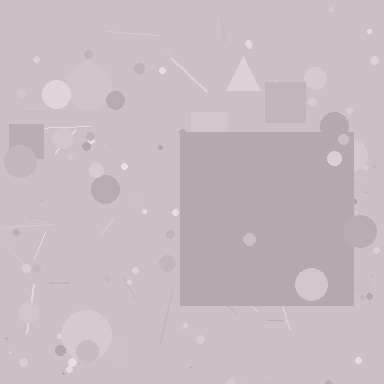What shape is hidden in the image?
A square is hidden in the image.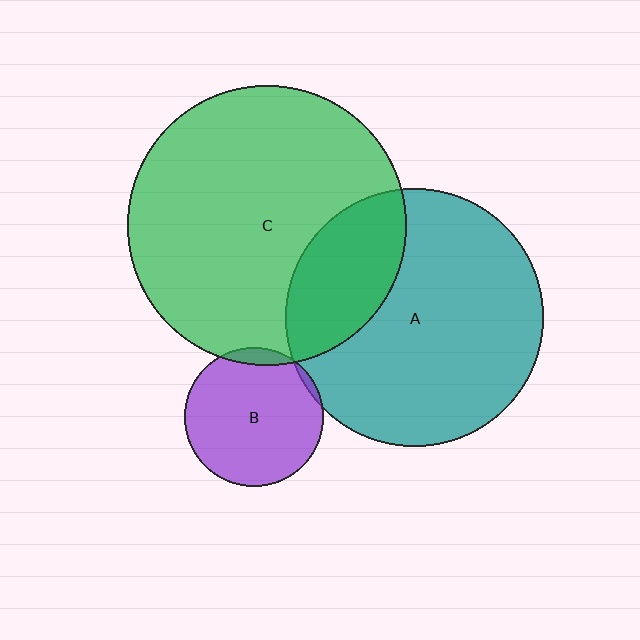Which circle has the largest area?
Circle C (green).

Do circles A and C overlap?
Yes.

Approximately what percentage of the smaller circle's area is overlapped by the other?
Approximately 25%.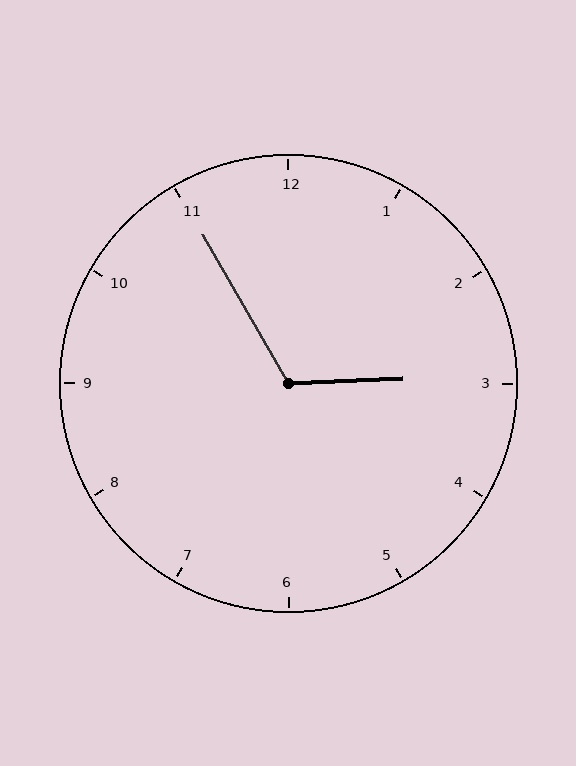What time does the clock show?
2:55.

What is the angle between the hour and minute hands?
Approximately 118 degrees.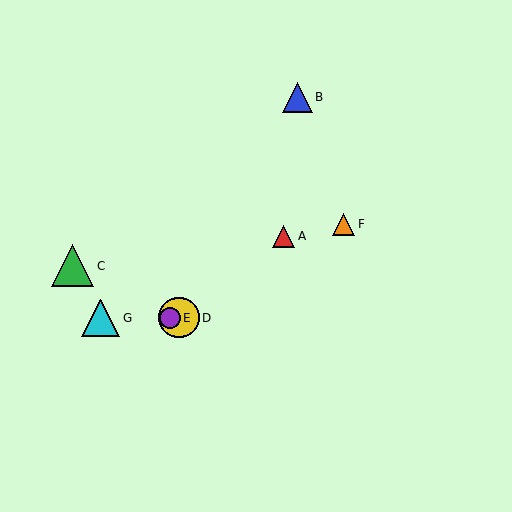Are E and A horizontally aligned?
No, E is at y≈318 and A is at y≈236.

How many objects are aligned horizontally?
3 objects (D, E, G) are aligned horizontally.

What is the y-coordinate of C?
Object C is at y≈266.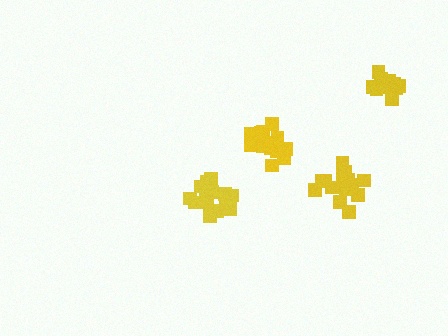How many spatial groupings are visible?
There are 4 spatial groupings.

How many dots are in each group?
Group 1: 11 dots, Group 2: 14 dots, Group 3: 14 dots, Group 4: 16 dots (55 total).